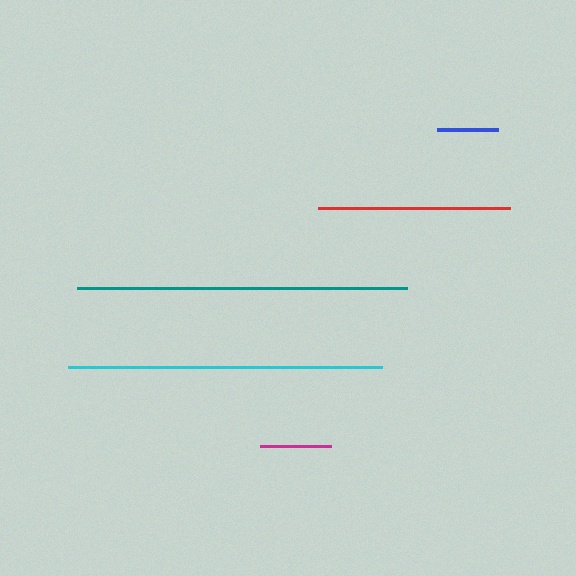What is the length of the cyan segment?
The cyan segment is approximately 314 pixels long.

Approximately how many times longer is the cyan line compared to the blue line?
The cyan line is approximately 5.1 times the length of the blue line.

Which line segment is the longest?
The teal line is the longest at approximately 330 pixels.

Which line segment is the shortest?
The blue line is the shortest at approximately 61 pixels.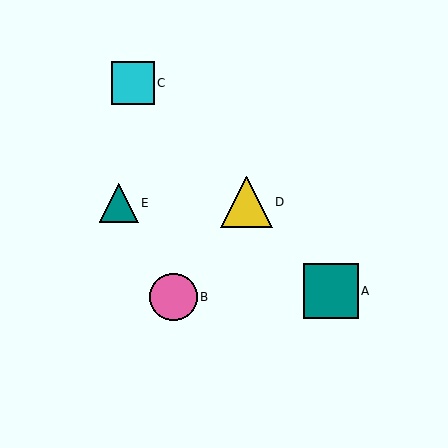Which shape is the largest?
The teal square (labeled A) is the largest.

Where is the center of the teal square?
The center of the teal square is at (331, 291).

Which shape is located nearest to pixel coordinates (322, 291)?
The teal square (labeled A) at (331, 291) is nearest to that location.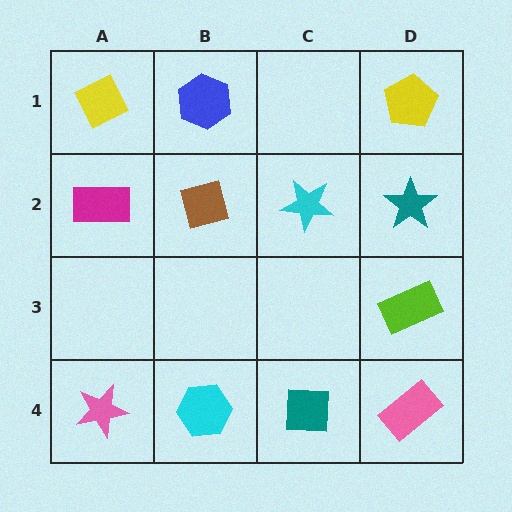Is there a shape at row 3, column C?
No, that cell is empty.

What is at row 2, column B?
A brown square.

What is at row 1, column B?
A blue hexagon.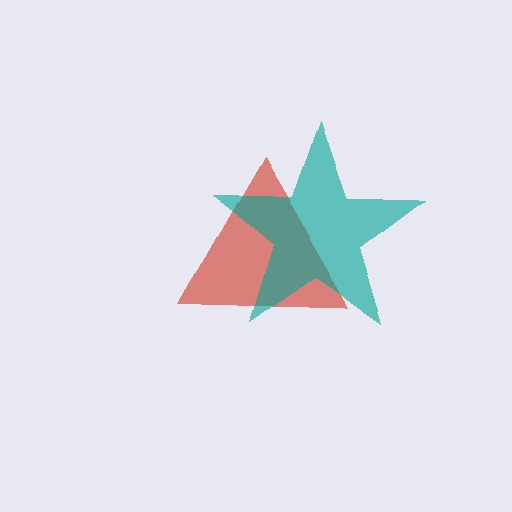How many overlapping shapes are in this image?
There are 2 overlapping shapes in the image.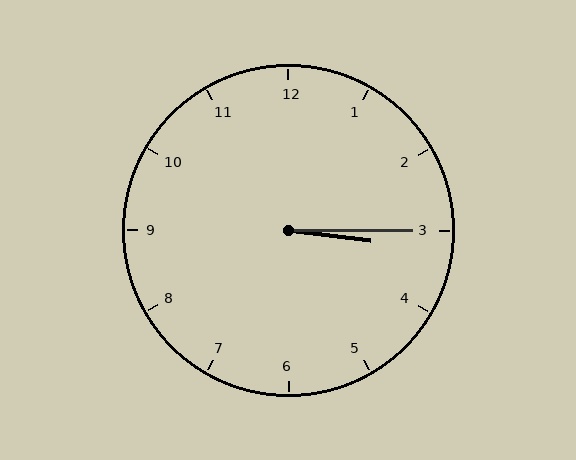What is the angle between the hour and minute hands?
Approximately 8 degrees.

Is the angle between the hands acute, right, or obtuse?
It is acute.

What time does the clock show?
3:15.